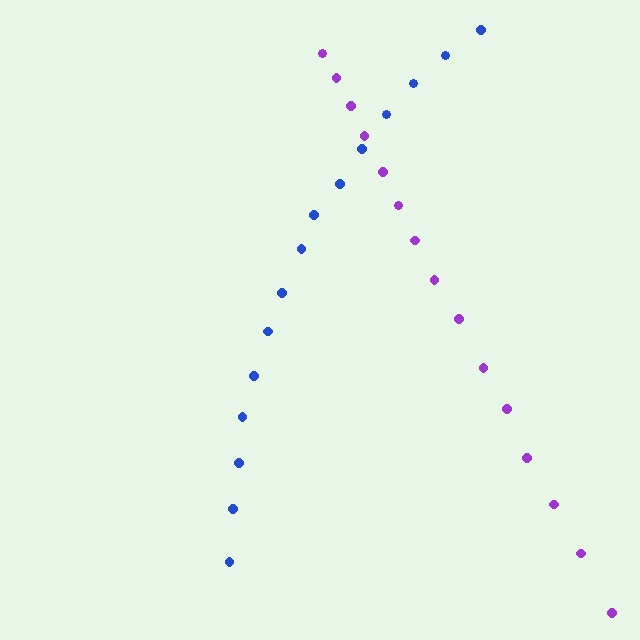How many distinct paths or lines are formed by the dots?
There are 2 distinct paths.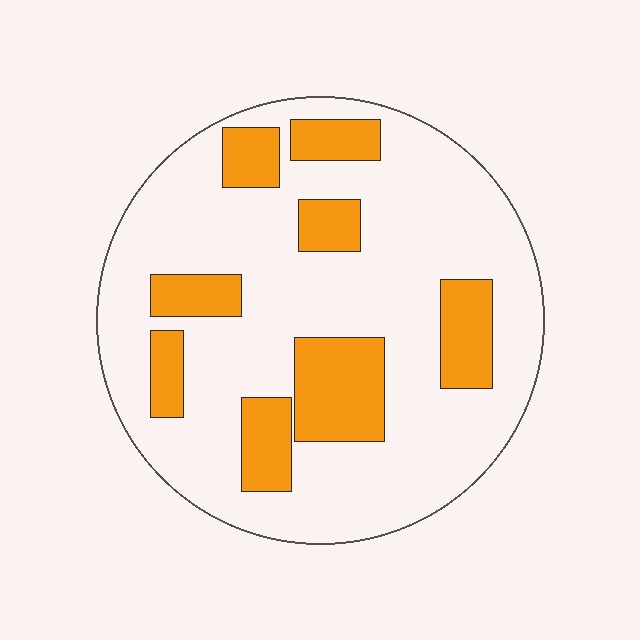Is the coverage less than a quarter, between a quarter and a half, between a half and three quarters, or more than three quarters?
Less than a quarter.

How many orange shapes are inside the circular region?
8.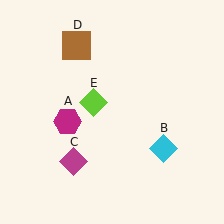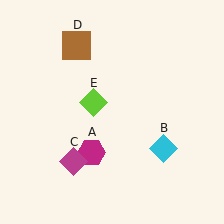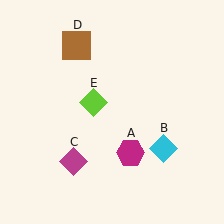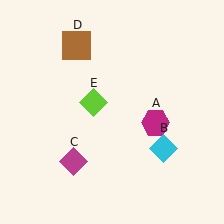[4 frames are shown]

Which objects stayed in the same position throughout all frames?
Cyan diamond (object B) and magenta diamond (object C) and brown square (object D) and lime diamond (object E) remained stationary.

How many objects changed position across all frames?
1 object changed position: magenta hexagon (object A).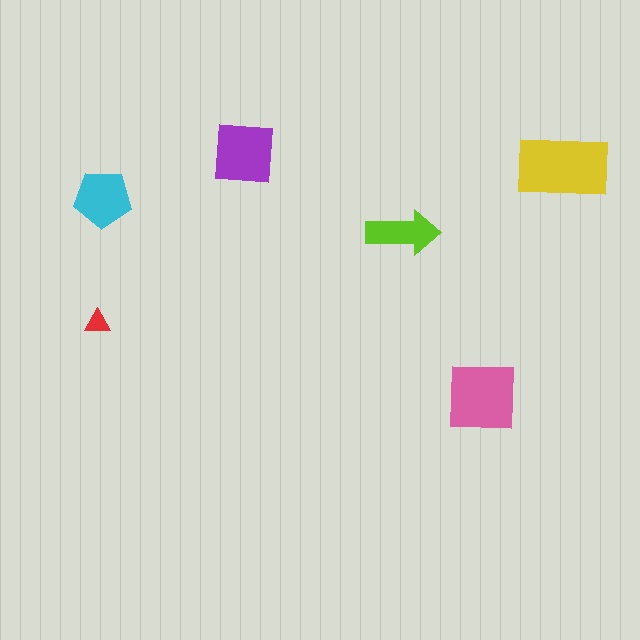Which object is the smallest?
The red triangle.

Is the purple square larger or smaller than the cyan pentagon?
Larger.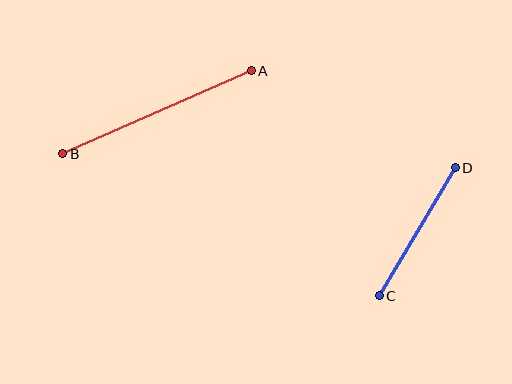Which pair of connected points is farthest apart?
Points A and B are farthest apart.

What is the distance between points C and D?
The distance is approximately 149 pixels.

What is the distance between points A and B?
The distance is approximately 206 pixels.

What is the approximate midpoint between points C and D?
The midpoint is at approximately (417, 232) pixels.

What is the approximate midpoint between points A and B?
The midpoint is at approximately (157, 112) pixels.